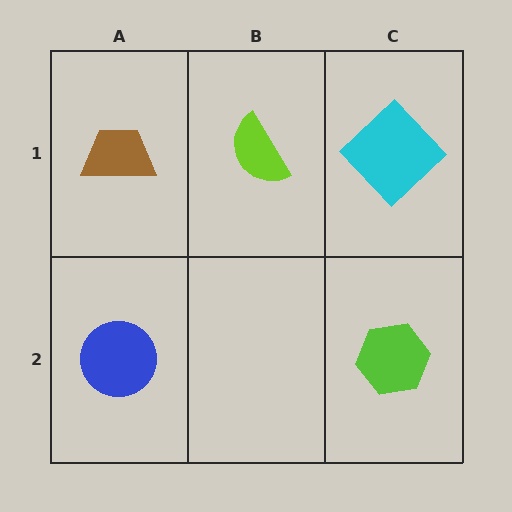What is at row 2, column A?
A blue circle.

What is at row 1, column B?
A lime semicircle.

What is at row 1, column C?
A cyan diamond.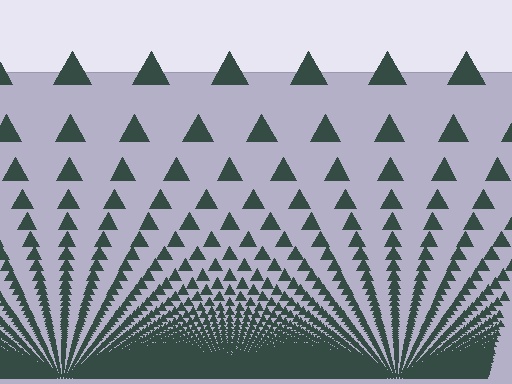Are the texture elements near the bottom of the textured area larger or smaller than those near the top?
Smaller. The gradient is inverted — elements near the bottom are smaller and denser.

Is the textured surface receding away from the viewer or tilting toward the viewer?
The surface appears to tilt toward the viewer. Texture elements get larger and sparser toward the top.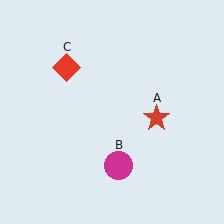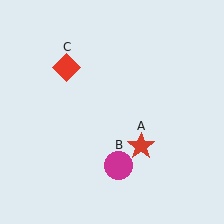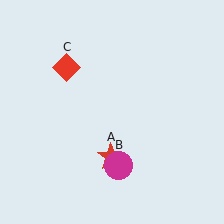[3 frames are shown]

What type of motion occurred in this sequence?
The red star (object A) rotated clockwise around the center of the scene.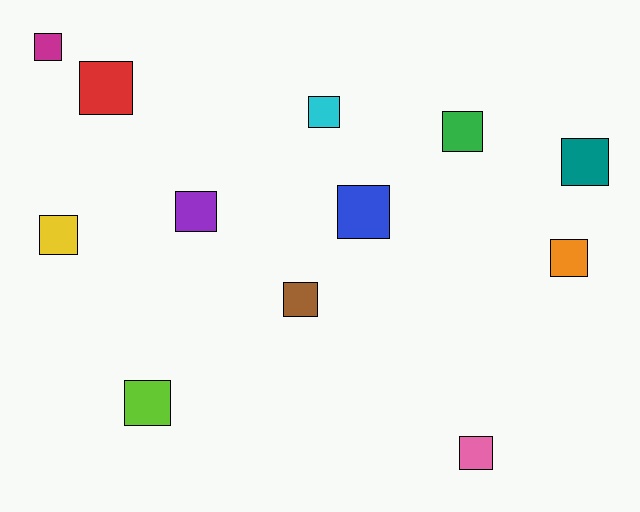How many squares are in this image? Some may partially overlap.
There are 12 squares.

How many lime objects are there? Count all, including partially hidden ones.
There is 1 lime object.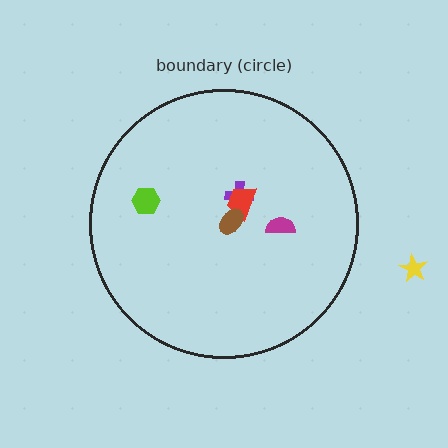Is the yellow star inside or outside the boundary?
Outside.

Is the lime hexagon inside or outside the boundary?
Inside.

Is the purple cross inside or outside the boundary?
Inside.